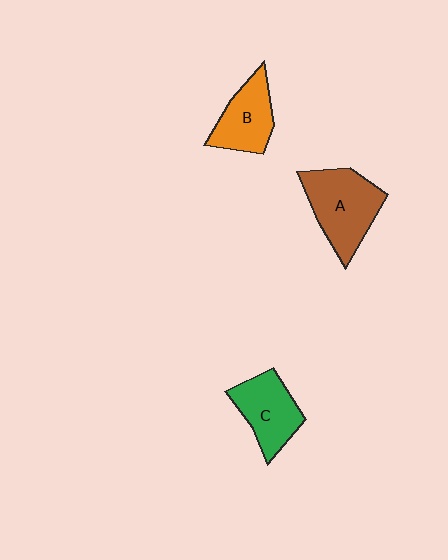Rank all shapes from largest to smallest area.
From largest to smallest: A (brown), C (green), B (orange).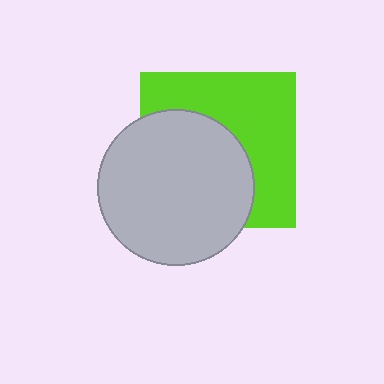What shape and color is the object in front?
The object in front is a light gray circle.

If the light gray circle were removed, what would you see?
You would see the complete lime square.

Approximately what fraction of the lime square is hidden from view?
Roughly 50% of the lime square is hidden behind the light gray circle.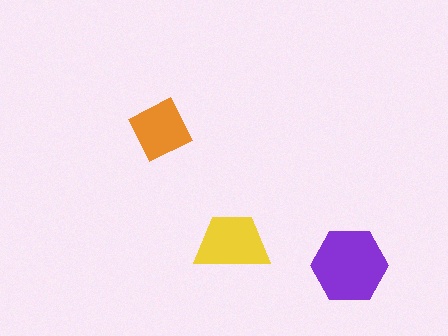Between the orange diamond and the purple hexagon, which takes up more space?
The purple hexagon.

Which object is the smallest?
The orange diamond.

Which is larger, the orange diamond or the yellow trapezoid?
The yellow trapezoid.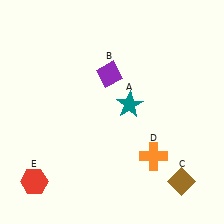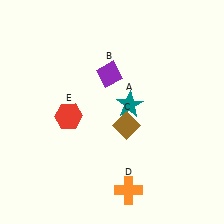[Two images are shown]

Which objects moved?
The objects that moved are: the brown diamond (C), the orange cross (D), the red hexagon (E).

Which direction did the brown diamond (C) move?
The brown diamond (C) moved up.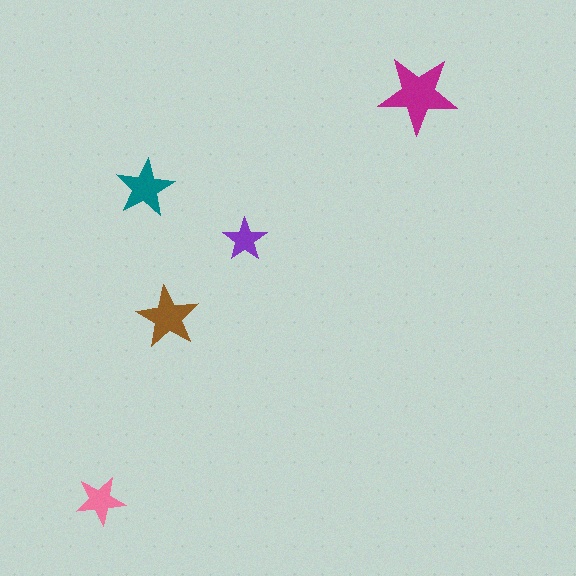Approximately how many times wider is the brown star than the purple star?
About 1.5 times wider.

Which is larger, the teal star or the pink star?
The teal one.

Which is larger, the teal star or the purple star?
The teal one.